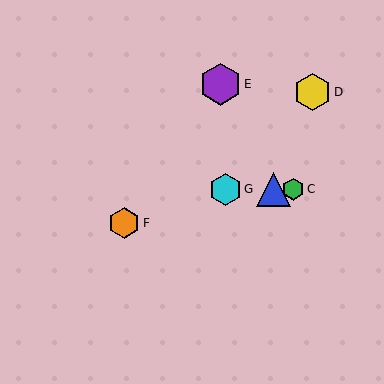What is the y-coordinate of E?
Object E is at y≈84.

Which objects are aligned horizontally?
Objects A, B, C, G are aligned horizontally.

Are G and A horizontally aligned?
Yes, both are at y≈189.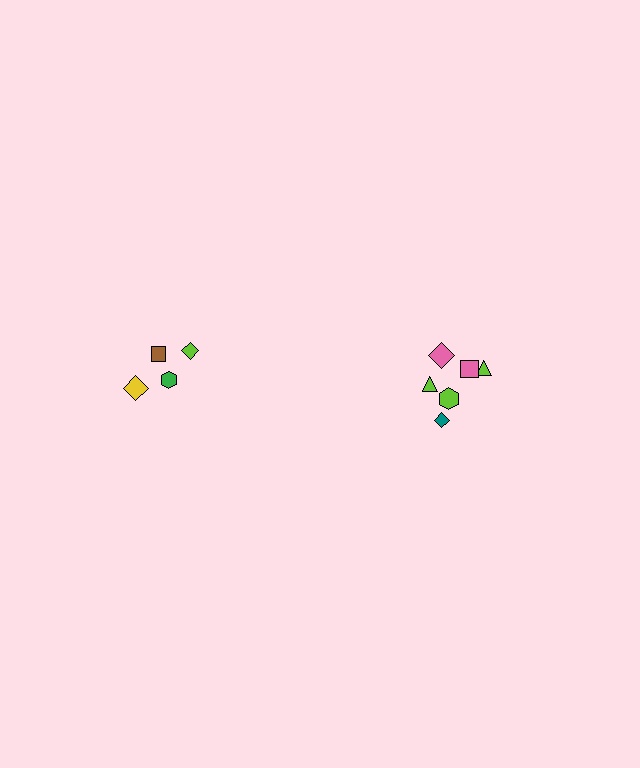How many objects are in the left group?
There are 4 objects.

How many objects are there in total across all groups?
There are 10 objects.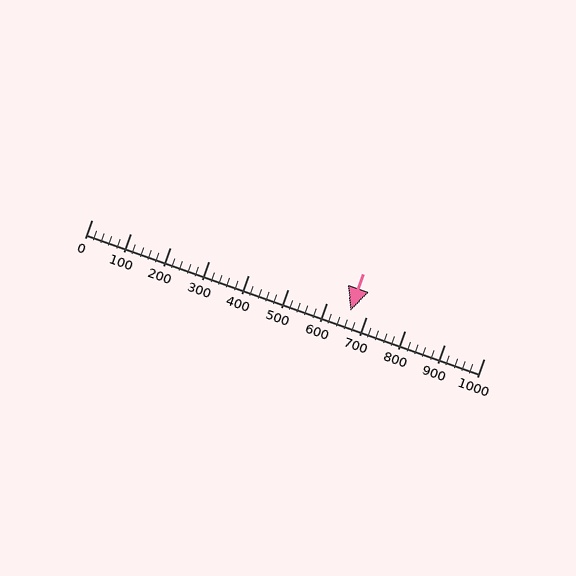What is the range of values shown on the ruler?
The ruler shows values from 0 to 1000.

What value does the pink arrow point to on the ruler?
The pink arrow points to approximately 660.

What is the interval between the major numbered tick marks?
The major tick marks are spaced 100 units apart.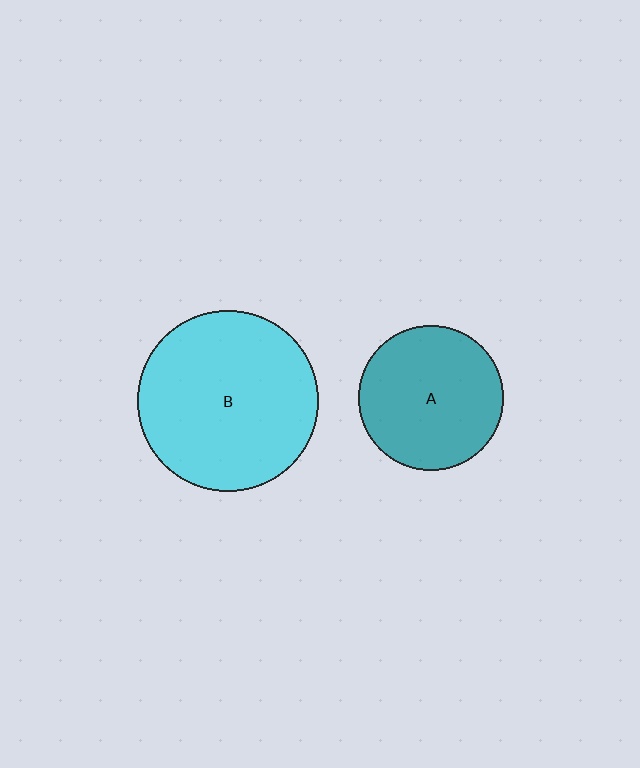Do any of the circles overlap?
No, none of the circles overlap.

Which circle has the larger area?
Circle B (cyan).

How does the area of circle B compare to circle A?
Approximately 1.6 times.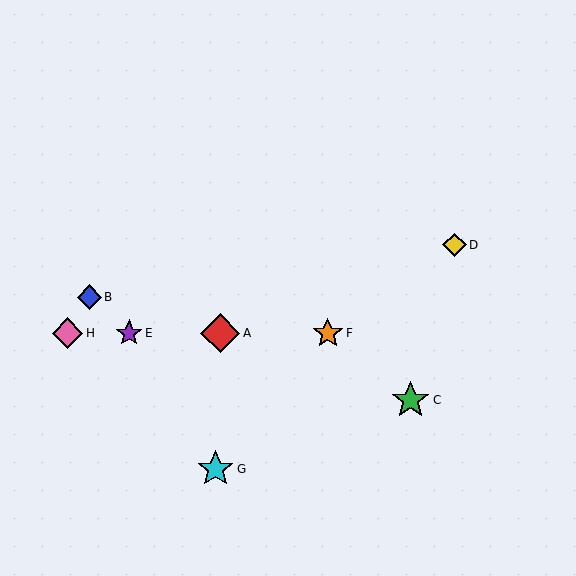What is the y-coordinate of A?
Object A is at y≈333.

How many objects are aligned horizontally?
4 objects (A, E, F, H) are aligned horizontally.